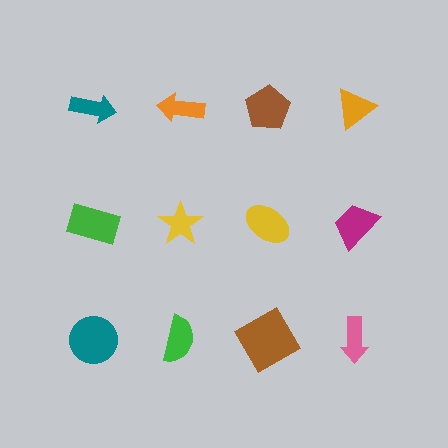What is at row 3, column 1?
A teal circle.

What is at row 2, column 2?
A yellow star.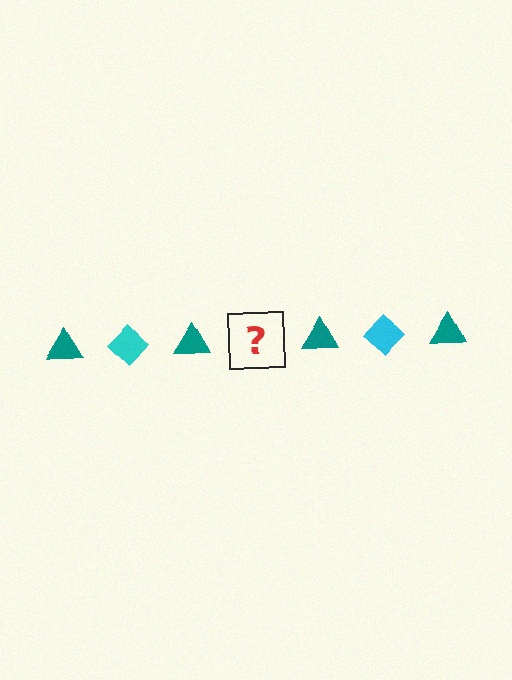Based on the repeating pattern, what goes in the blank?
The blank should be a cyan diamond.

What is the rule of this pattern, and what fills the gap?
The rule is that the pattern alternates between teal triangle and cyan diamond. The gap should be filled with a cyan diamond.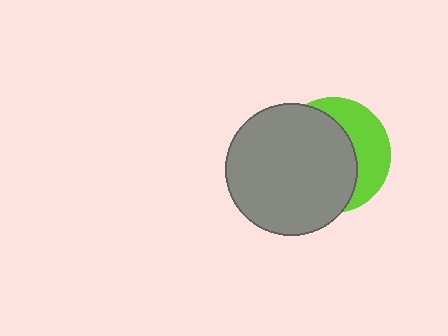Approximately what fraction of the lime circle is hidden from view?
Roughly 64% of the lime circle is hidden behind the gray circle.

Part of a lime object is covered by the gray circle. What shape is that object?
It is a circle.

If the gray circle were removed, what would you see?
You would see the complete lime circle.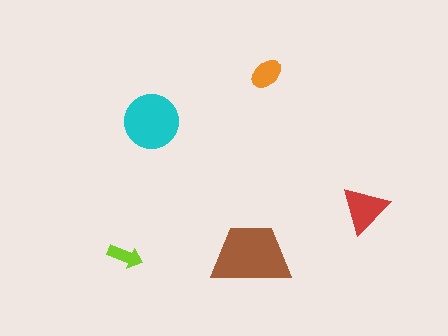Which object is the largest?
The brown trapezoid.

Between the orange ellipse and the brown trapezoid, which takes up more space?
The brown trapezoid.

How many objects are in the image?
There are 5 objects in the image.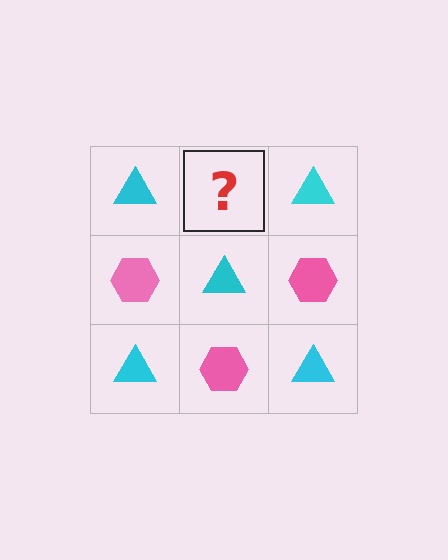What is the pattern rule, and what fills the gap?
The rule is that it alternates cyan triangle and pink hexagon in a checkerboard pattern. The gap should be filled with a pink hexagon.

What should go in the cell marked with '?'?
The missing cell should contain a pink hexagon.